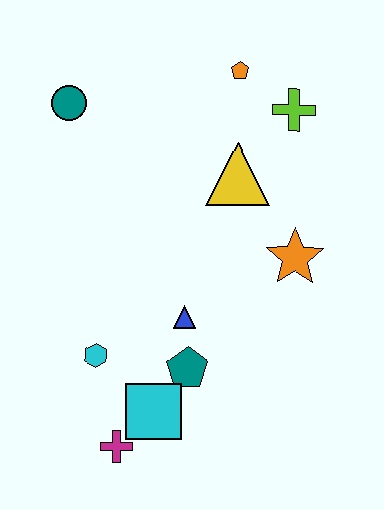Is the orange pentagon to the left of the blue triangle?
No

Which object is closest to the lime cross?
The orange pentagon is closest to the lime cross.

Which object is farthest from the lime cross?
The magenta cross is farthest from the lime cross.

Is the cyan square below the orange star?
Yes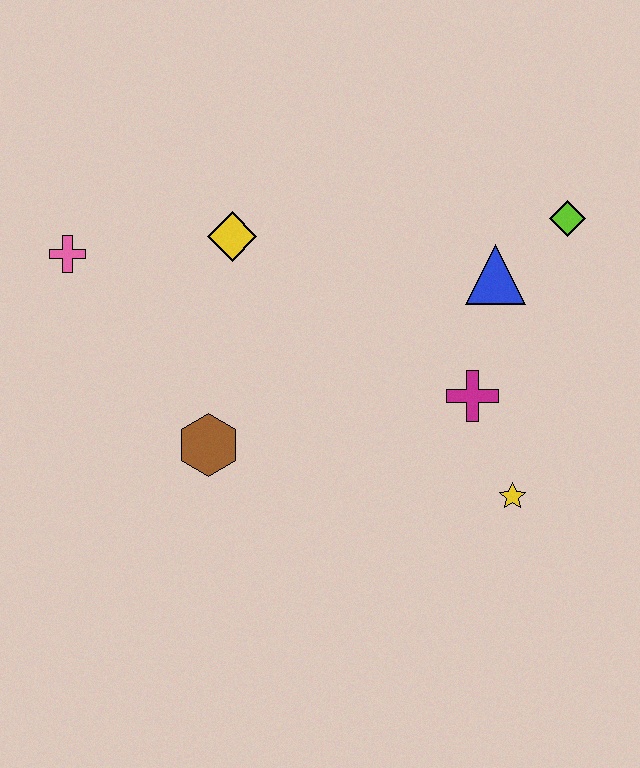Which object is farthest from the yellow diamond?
The yellow star is farthest from the yellow diamond.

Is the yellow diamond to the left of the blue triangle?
Yes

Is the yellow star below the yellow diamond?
Yes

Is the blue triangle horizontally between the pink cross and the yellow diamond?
No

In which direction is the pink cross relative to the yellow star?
The pink cross is to the left of the yellow star.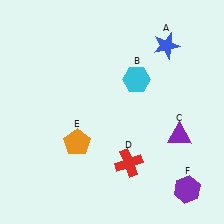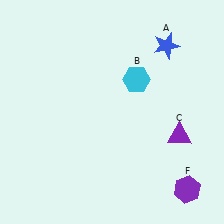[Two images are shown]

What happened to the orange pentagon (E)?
The orange pentagon (E) was removed in Image 2. It was in the bottom-left area of Image 1.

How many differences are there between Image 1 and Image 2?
There are 2 differences between the two images.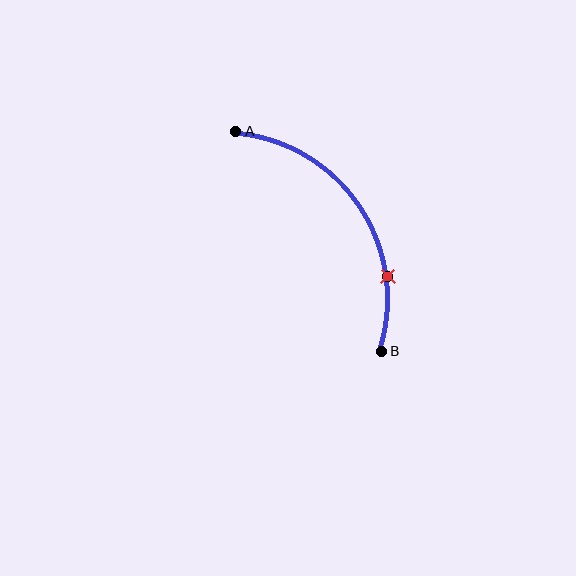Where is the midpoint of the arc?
The arc midpoint is the point on the curve farthest from the straight line joining A and B. It sits to the right of that line.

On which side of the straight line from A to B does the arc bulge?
The arc bulges to the right of the straight line connecting A and B.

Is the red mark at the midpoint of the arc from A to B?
No. The red mark lies on the arc but is closer to endpoint B. The arc midpoint would be at the point on the curve equidistant along the arc from both A and B.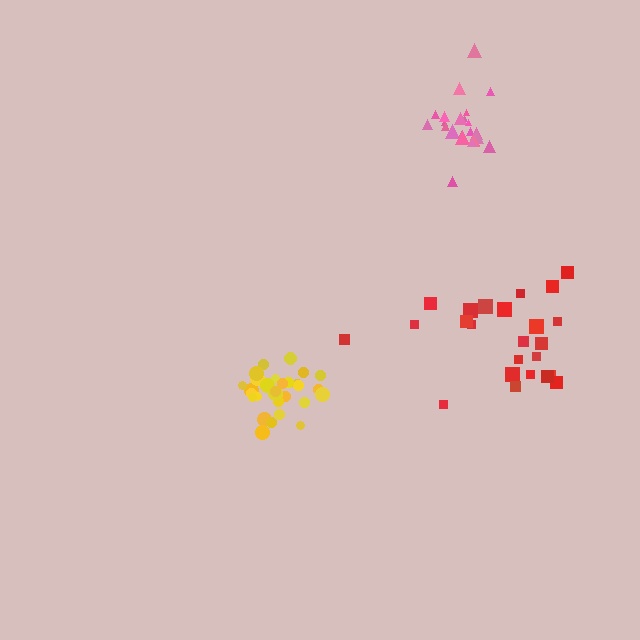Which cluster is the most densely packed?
Yellow.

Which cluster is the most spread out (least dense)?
Red.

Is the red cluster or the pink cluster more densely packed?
Pink.